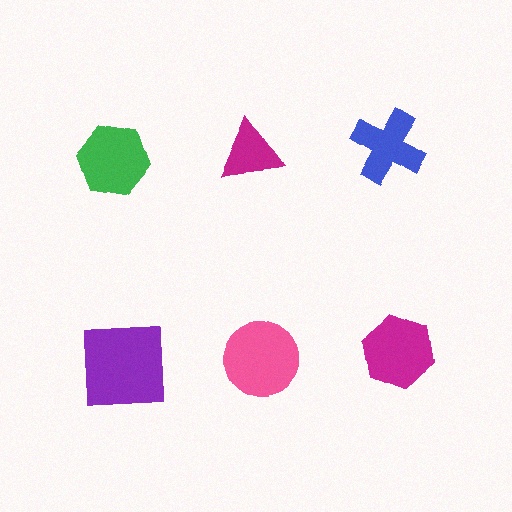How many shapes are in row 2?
3 shapes.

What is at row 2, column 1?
A purple square.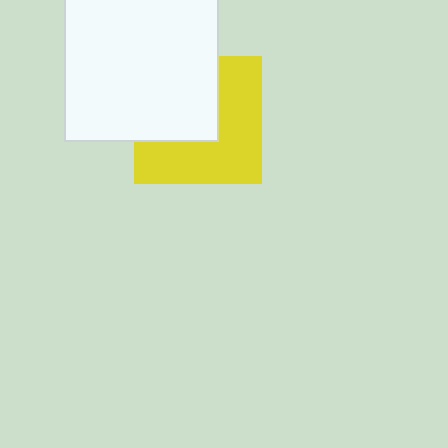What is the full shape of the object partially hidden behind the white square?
The partially hidden object is a yellow square.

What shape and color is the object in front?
The object in front is a white square.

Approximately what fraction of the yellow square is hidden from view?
Roughly 45% of the yellow square is hidden behind the white square.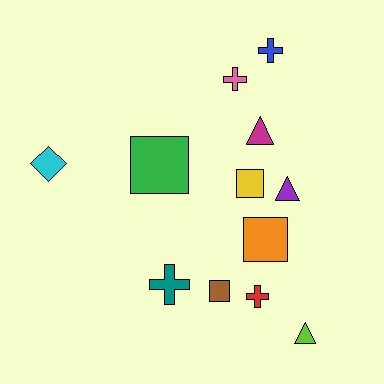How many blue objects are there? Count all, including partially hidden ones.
There is 1 blue object.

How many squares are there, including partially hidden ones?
There are 4 squares.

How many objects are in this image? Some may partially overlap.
There are 12 objects.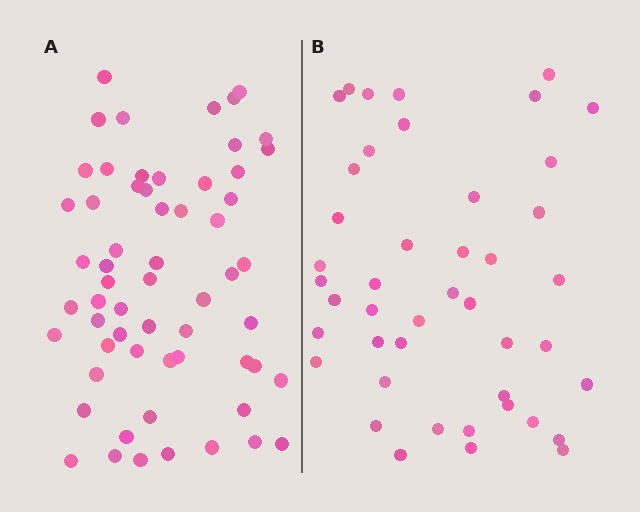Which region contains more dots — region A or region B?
Region A (the left region) has more dots.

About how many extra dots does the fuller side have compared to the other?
Region A has approximately 15 more dots than region B.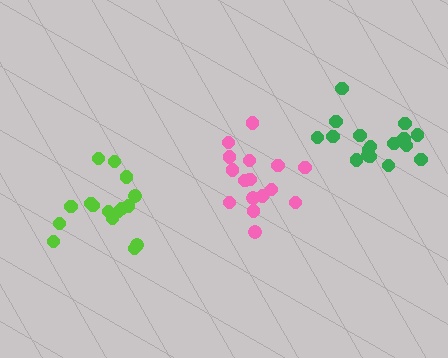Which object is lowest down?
The lime cluster is bottommost.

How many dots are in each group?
Group 1: 16 dots, Group 2: 16 dots, Group 3: 17 dots (49 total).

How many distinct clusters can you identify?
There are 3 distinct clusters.